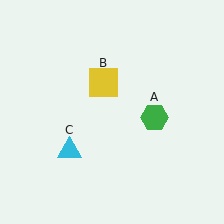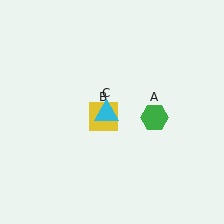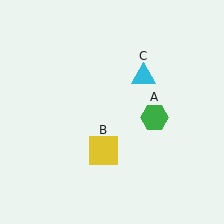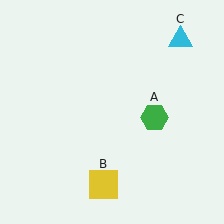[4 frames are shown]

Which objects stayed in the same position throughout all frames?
Green hexagon (object A) remained stationary.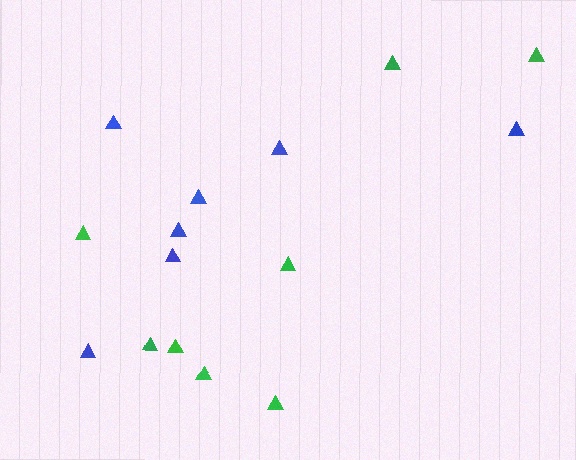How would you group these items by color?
There are 2 groups: one group of green triangles (8) and one group of blue triangles (7).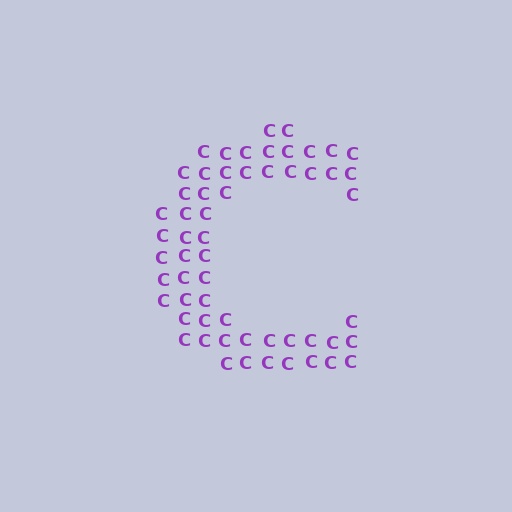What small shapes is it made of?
It is made of small letter C's.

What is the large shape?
The large shape is the letter C.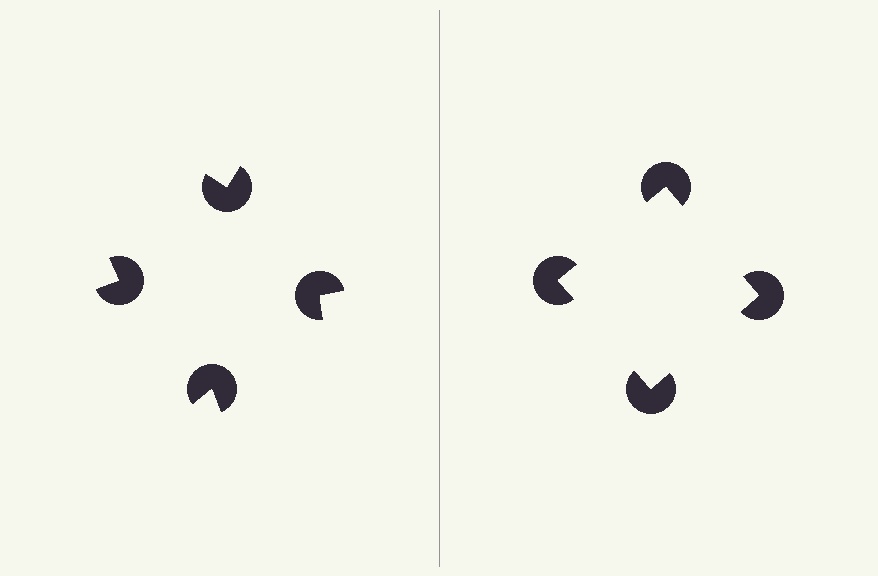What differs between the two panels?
The pac-man discs are positioned identically on both sides; only the wedge orientations differ. On the right they align to a square; on the left they are misaligned.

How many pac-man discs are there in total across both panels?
8 — 4 on each side.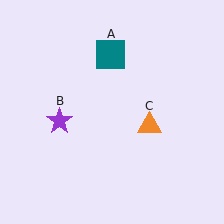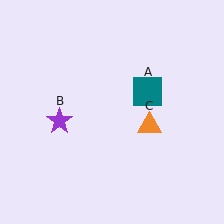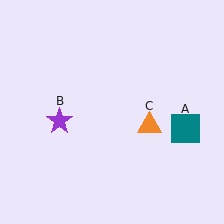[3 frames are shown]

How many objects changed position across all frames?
1 object changed position: teal square (object A).